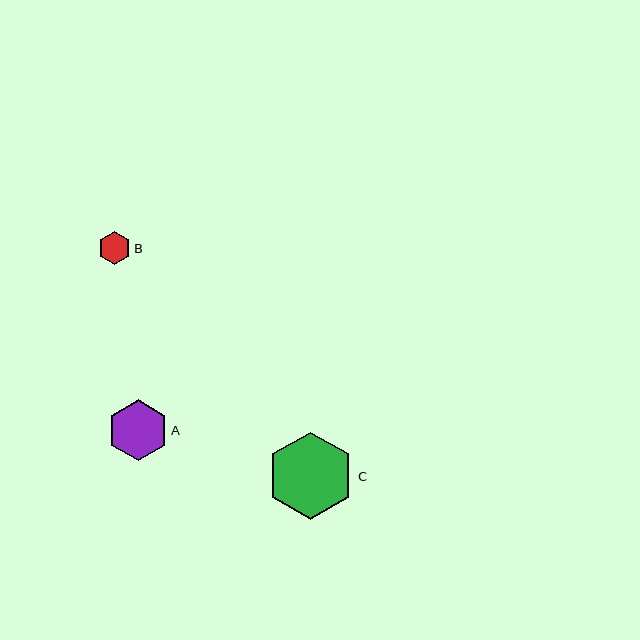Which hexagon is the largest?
Hexagon C is the largest with a size of approximately 88 pixels.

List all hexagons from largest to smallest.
From largest to smallest: C, A, B.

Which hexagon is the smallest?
Hexagon B is the smallest with a size of approximately 32 pixels.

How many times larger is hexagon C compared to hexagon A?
Hexagon C is approximately 1.4 times the size of hexagon A.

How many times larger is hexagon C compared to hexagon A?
Hexagon C is approximately 1.4 times the size of hexagon A.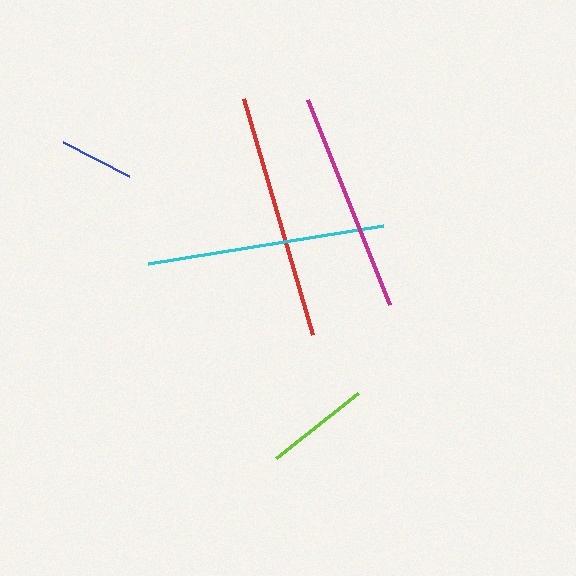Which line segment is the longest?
The red line is the longest at approximately 246 pixels.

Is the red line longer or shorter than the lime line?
The red line is longer than the lime line.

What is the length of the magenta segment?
The magenta segment is approximately 221 pixels long.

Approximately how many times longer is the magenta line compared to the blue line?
The magenta line is approximately 3.0 times the length of the blue line.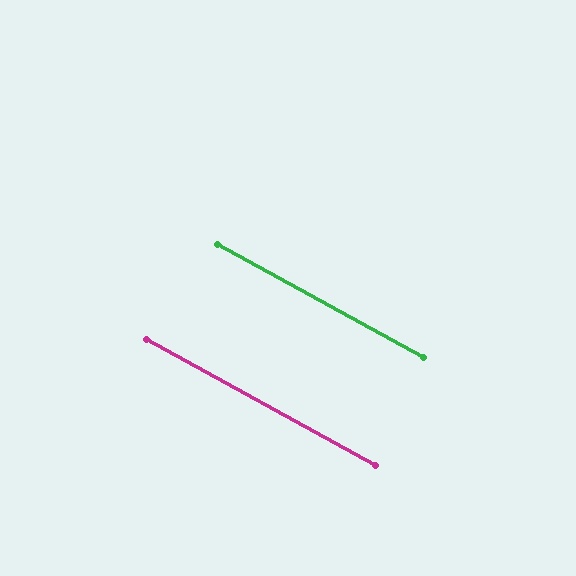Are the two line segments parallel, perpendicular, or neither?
Parallel — their directions differ by only 0.1°.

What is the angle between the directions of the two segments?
Approximately 0 degrees.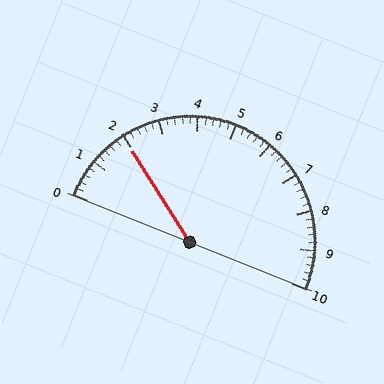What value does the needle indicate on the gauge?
The needle indicates approximately 2.0.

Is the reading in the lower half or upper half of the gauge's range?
The reading is in the lower half of the range (0 to 10).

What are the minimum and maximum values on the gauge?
The gauge ranges from 0 to 10.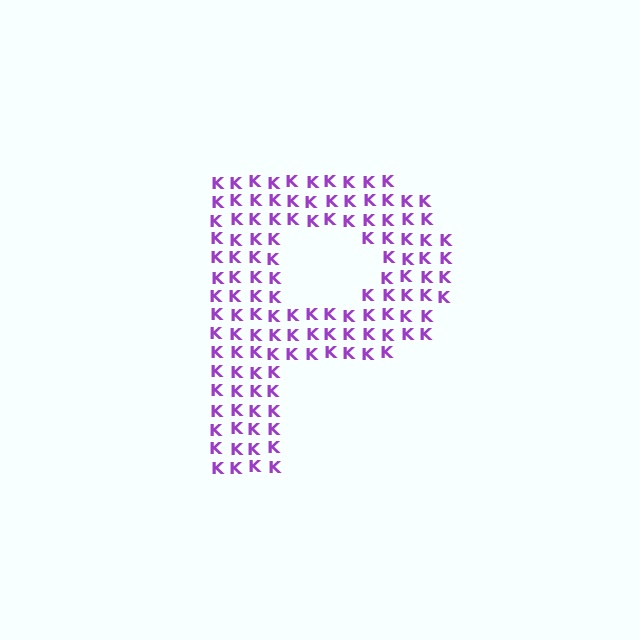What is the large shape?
The large shape is the letter P.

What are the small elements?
The small elements are letter K's.